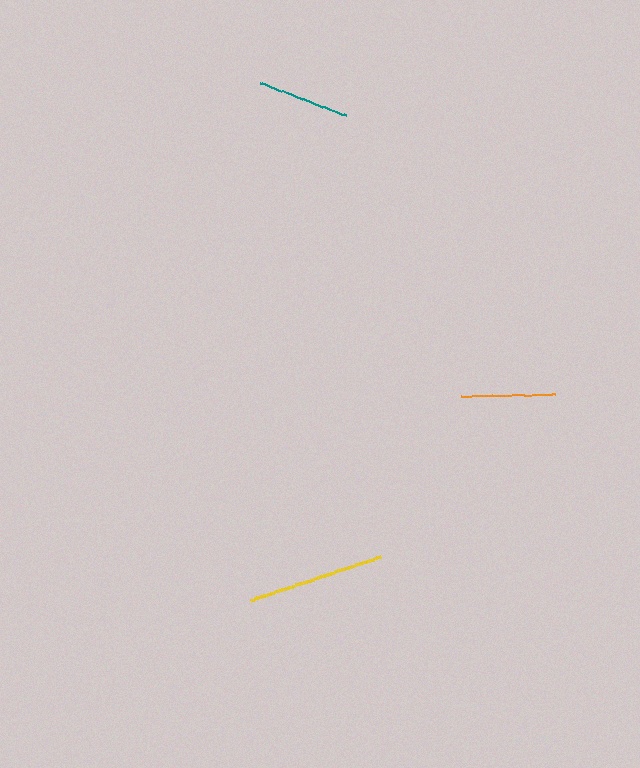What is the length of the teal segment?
The teal segment is approximately 92 pixels long.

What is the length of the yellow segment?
The yellow segment is approximately 137 pixels long.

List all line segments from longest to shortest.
From longest to shortest: yellow, orange, teal.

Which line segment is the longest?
The yellow line is the longest at approximately 137 pixels.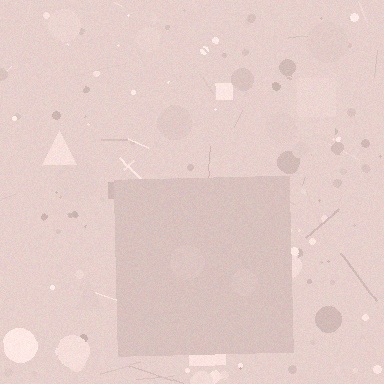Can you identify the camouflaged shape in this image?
The camouflaged shape is a square.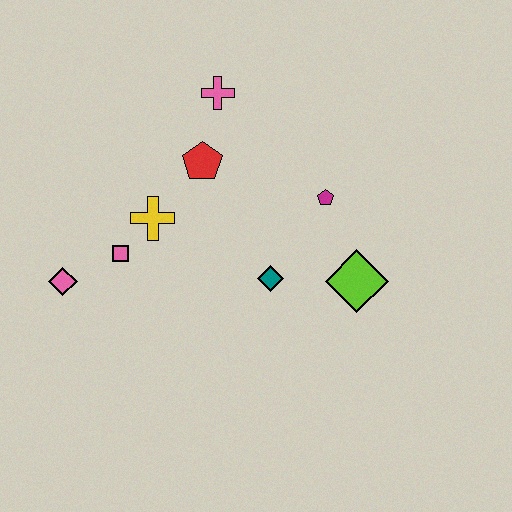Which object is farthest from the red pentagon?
The lime diamond is farthest from the red pentagon.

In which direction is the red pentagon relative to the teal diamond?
The red pentagon is above the teal diamond.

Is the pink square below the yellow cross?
Yes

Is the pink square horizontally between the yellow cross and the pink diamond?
Yes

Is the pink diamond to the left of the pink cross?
Yes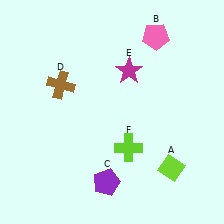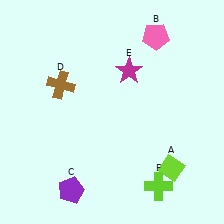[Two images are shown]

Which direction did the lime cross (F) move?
The lime cross (F) moved down.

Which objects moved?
The objects that moved are: the purple pentagon (C), the lime cross (F).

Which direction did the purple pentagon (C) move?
The purple pentagon (C) moved left.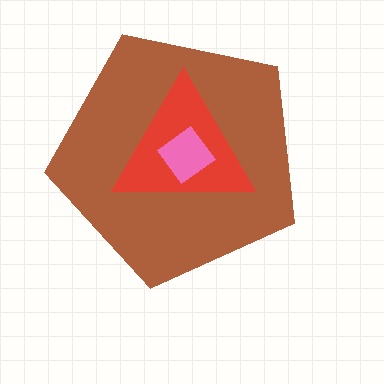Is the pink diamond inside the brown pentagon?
Yes.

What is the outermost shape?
The brown pentagon.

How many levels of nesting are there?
3.